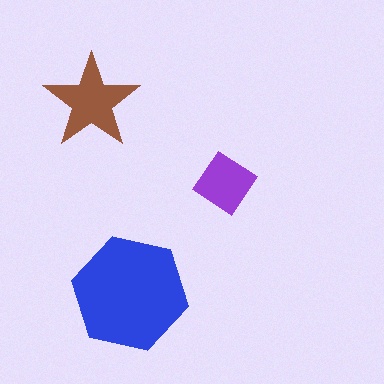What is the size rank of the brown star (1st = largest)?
2nd.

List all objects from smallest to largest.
The purple diamond, the brown star, the blue hexagon.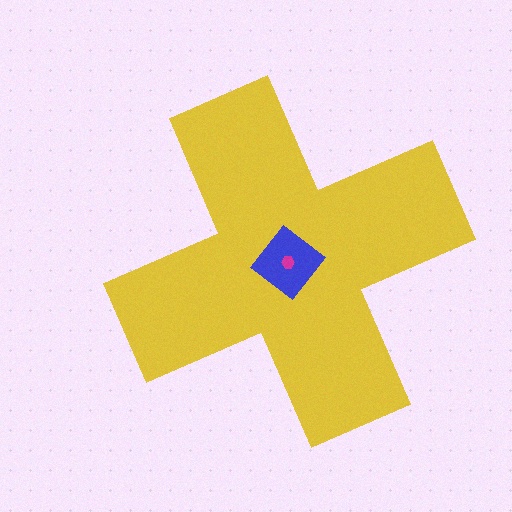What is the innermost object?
The magenta hexagon.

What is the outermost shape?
The yellow cross.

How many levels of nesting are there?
3.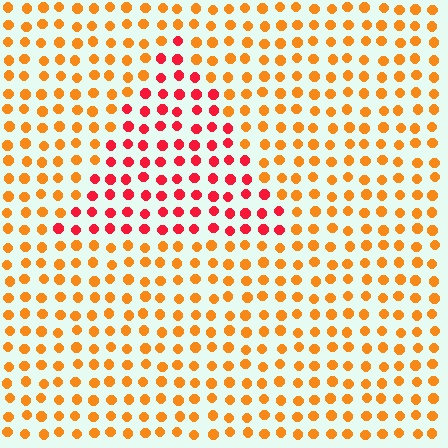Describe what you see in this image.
The image is filled with small orange elements in a uniform arrangement. A triangle-shaped region is visible where the elements are tinted to a slightly different hue, forming a subtle color boundary.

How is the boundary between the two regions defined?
The boundary is defined purely by a slight shift in hue (about 40 degrees). Spacing, size, and orientation are identical on both sides.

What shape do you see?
I see a triangle.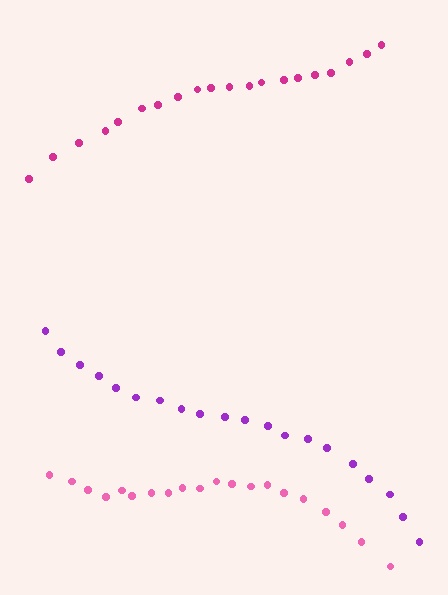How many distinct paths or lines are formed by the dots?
There are 3 distinct paths.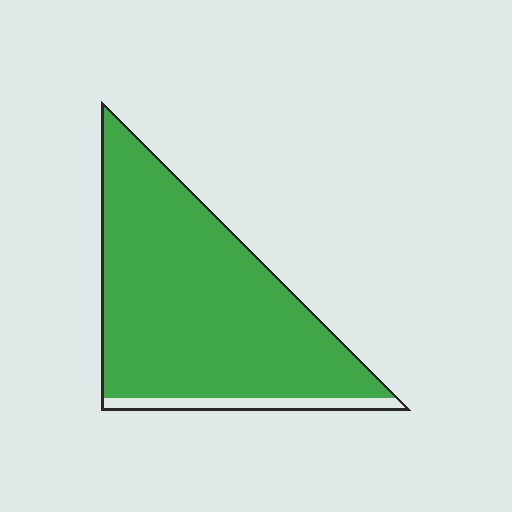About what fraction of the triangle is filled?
About nine tenths (9/10).